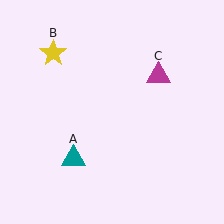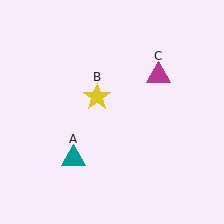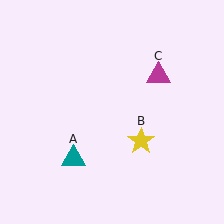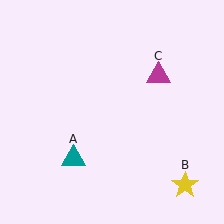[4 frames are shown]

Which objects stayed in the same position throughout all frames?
Teal triangle (object A) and magenta triangle (object C) remained stationary.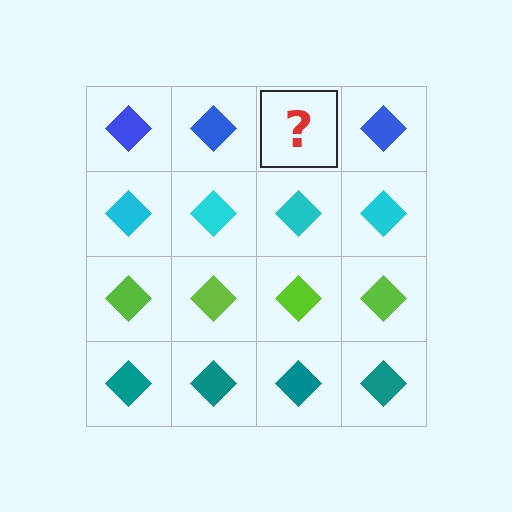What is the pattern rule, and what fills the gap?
The rule is that each row has a consistent color. The gap should be filled with a blue diamond.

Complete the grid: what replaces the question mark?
The question mark should be replaced with a blue diamond.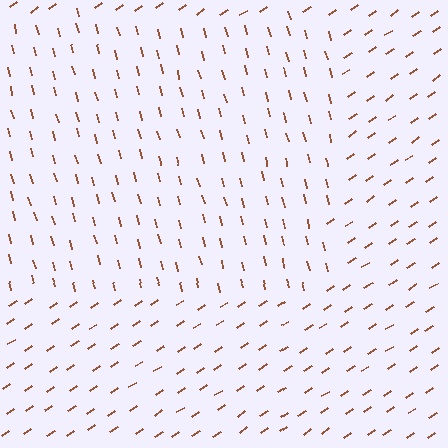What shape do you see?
I see a rectangle.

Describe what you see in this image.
The image is filled with small brown line segments. A rectangle region in the image has lines oriented differently from the surrounding lines, creating a visible texture boundary.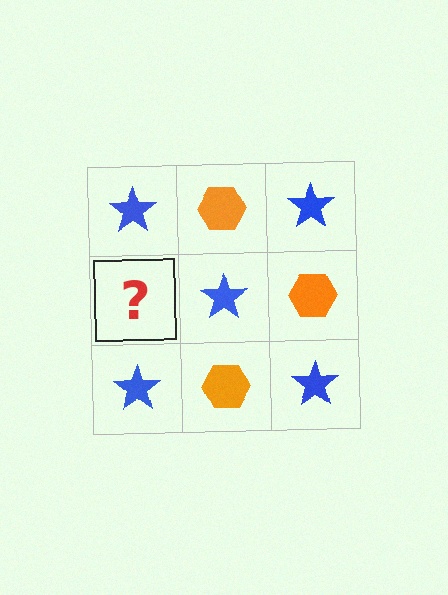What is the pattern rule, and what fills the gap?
The rule is that it alternates blue star and orange hexagon in a checkerboard pattern. The gap should be filled with an orange hexagon.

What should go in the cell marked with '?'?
The missing cell should contain an orange hexagon.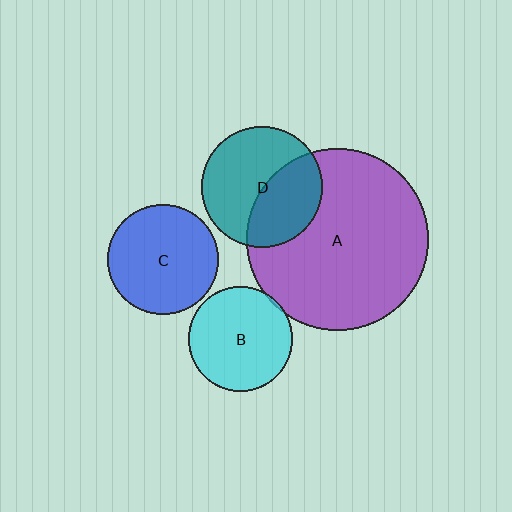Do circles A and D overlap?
Yes.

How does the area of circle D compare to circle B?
Approximately 1.4 times.